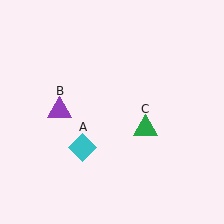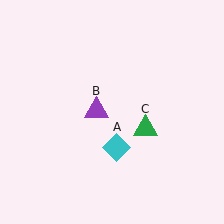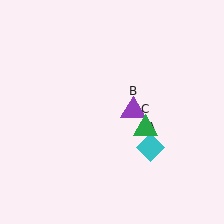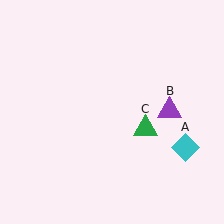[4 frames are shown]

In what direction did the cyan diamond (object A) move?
The cyan diamond (object A) moved right.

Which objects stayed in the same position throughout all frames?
Green triangle (object C) remained stationary.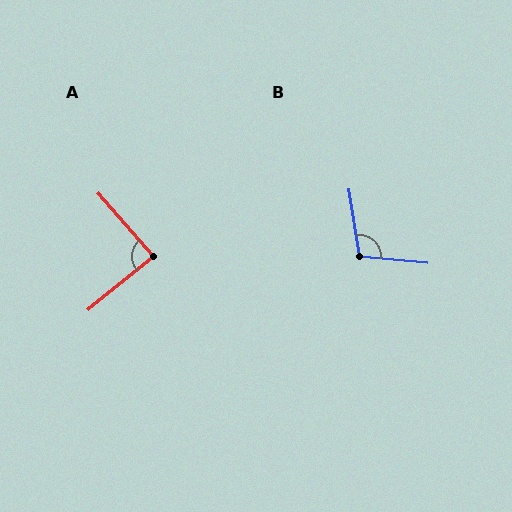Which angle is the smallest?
A, at approximately 88 degrees.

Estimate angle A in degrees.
Approximately 88 degrees.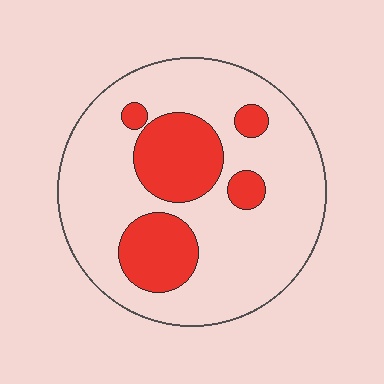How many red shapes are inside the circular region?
5.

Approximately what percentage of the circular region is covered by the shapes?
Approximately 25%.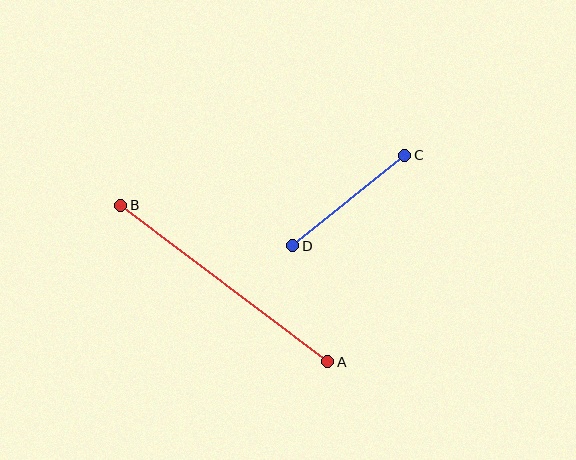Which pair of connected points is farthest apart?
Points A and B are farthest apart.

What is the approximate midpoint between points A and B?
The midpoint is at approximately (224, 283) pixels.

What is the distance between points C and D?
The distance is approximately 144 pixels.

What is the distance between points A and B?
The distance is approximately 259 pixels.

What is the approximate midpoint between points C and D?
The midpoint is at approximately (349, 201) pixels.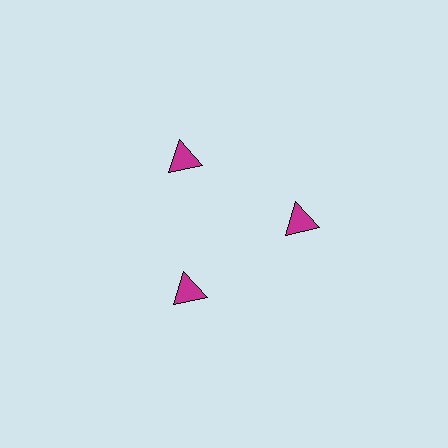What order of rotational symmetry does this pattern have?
This pattern has 3-fold rotational symmetry.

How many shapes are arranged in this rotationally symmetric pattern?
There are 3 shapes, arranged in 3 groups of 1.